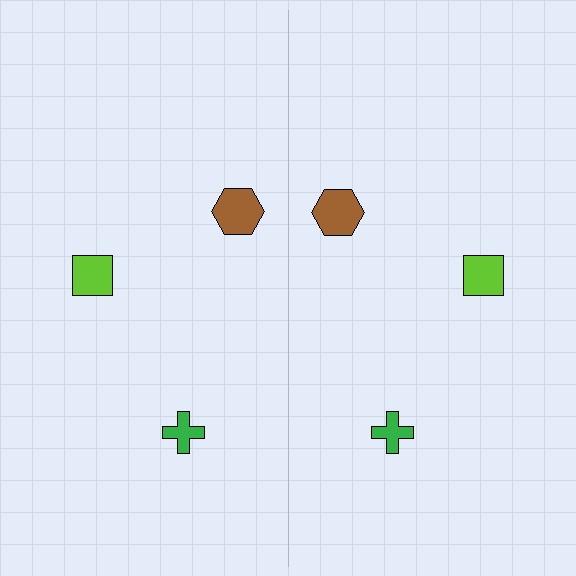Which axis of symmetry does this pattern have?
The pattern has a vertical axis of symmetry running through the center of the image.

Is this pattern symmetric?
Yes, this pattern has bilateral (reflection) symmetry.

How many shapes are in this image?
There are 6 shapes in this image.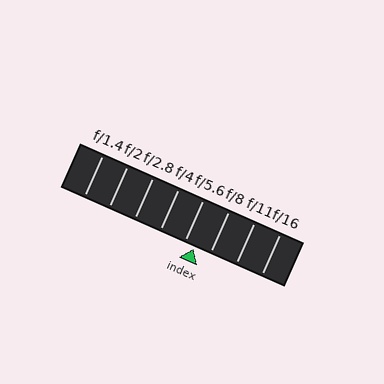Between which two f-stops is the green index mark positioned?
The index mark is between f/5.6 and f/8.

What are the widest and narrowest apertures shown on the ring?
The widest aperture shown is f/1.4 and the narrowest is f/16.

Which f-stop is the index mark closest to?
The index mark is closest to f/5.6.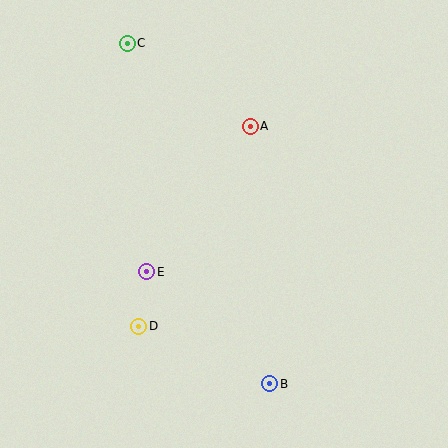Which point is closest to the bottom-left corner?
Point D is closest to the bottom-left corner.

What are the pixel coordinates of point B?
Point B is at (270, 384).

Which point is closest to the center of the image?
Point E at (147, 272) is closest to the center.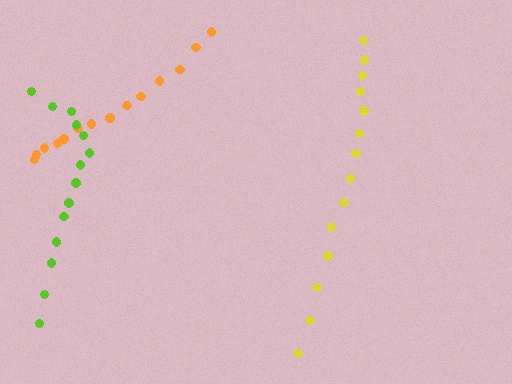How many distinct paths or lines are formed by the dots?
There are 3 distinct paths.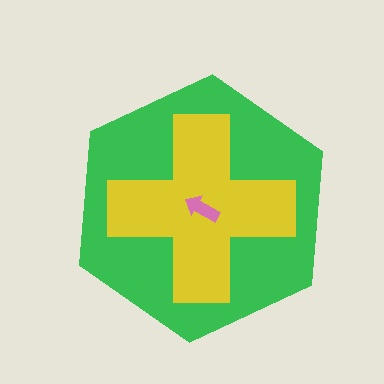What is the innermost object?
The pink arrow.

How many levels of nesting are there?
3.